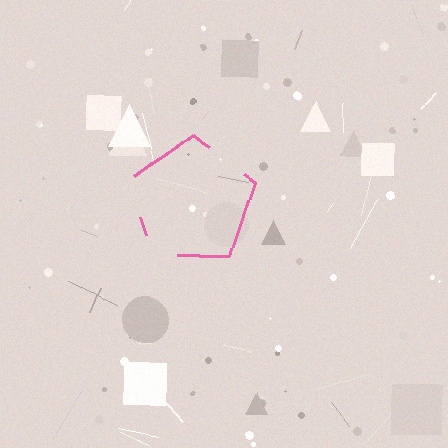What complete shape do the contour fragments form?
The contour fragments form a pentagon.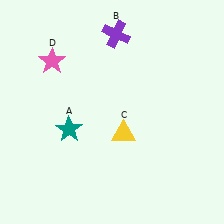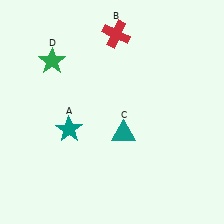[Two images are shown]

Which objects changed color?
B changed from purple to red. C changed from yellow to teal. D changed from pink to green.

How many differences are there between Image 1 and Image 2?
There are 3 differences between the two images.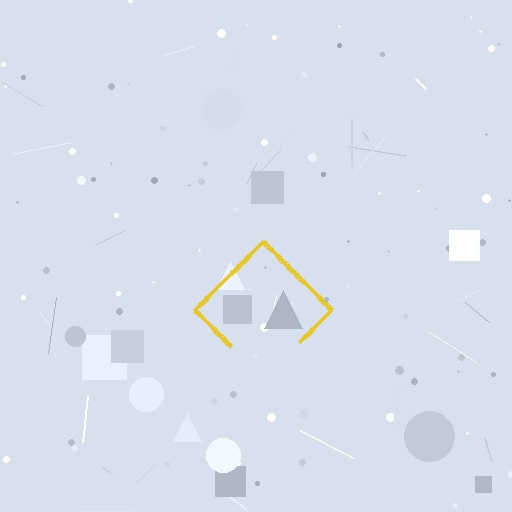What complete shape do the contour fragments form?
The contour fragments form a diamond.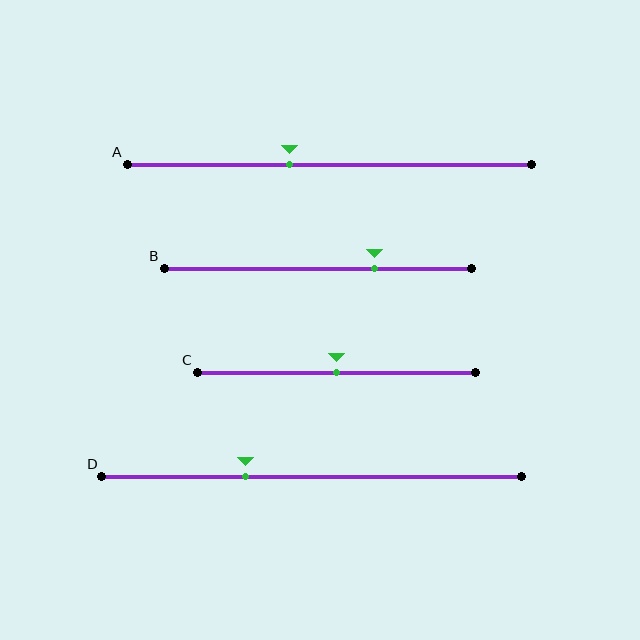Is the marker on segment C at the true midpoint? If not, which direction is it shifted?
Yes, the marker on segment C is at the true midpoint.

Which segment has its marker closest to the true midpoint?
Segment C has its marker closest to the true midpoint.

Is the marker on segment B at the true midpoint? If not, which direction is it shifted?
No, the marker on segment B is shifted to the right by about 19% of the segment length.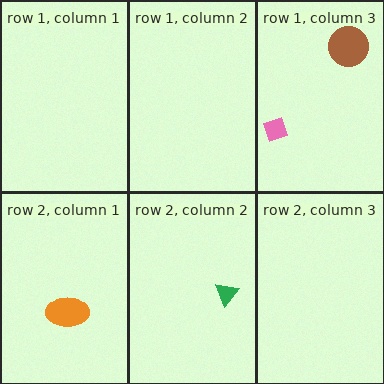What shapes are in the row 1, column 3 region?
The brown circle, the pink diamond.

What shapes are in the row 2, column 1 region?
The orange ellipse.